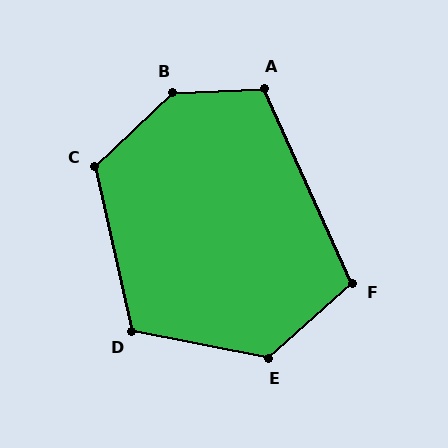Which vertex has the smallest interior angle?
F, at approximately 107 degrees.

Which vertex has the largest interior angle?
B, at approximately 139 degrees.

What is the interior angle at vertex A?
Approximately 112 degrees (obtuse).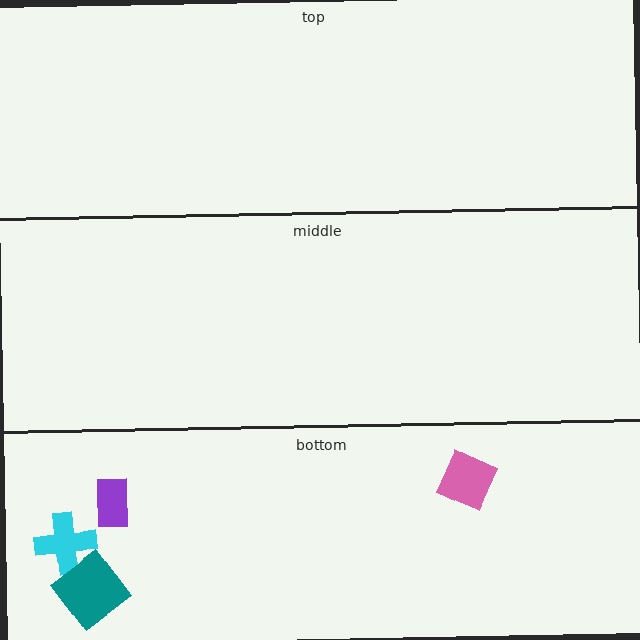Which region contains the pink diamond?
The bottom region.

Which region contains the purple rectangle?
The bottom region.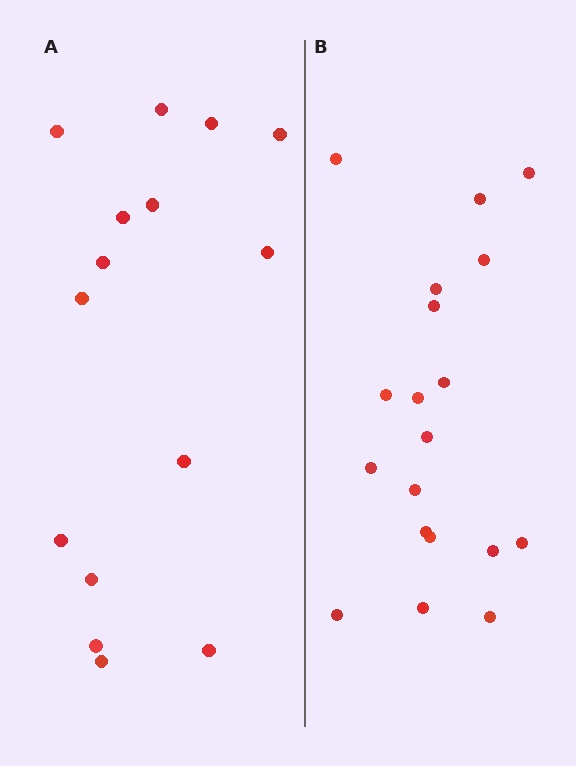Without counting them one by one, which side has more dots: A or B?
Region B (the right region) has more dots.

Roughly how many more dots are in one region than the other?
Region B has about 4 more dots than region A.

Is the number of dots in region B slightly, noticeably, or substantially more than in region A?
Region B has noticeably more, but not dramatically so. The ratio is roughly 1.3 to 1.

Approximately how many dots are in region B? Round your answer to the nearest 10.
About 20 dots. (The exact count is 19, which rounds to 20.)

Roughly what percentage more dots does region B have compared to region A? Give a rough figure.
About 25% more.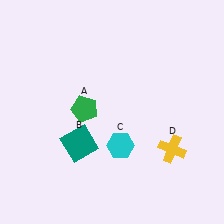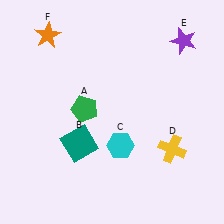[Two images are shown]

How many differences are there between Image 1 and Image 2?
There are 2 differences between the two images.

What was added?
A purple star (E), an orange star (F) were added in Image 2.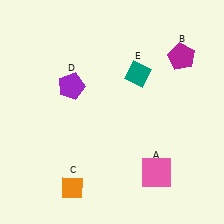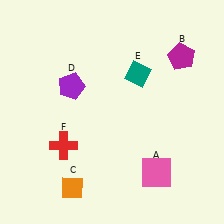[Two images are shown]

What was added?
A red cross (F) was added in Image 2.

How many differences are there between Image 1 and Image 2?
There is 1 difference between the two images.